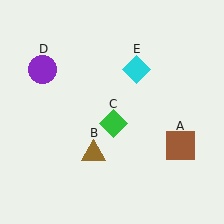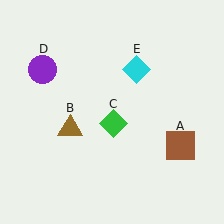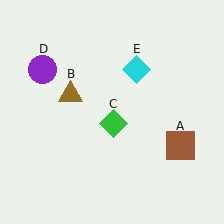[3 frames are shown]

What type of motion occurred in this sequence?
The brown triangle (object B) rotated clockwise around the center of the scene.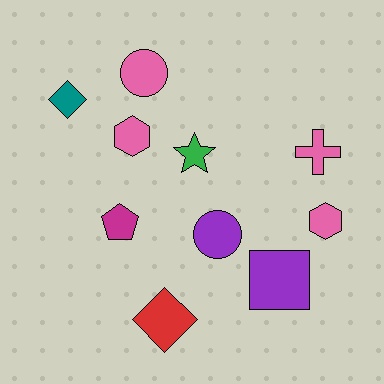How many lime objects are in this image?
There are no lime objects.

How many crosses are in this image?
There is 1 cross.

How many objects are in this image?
There are 10 objects.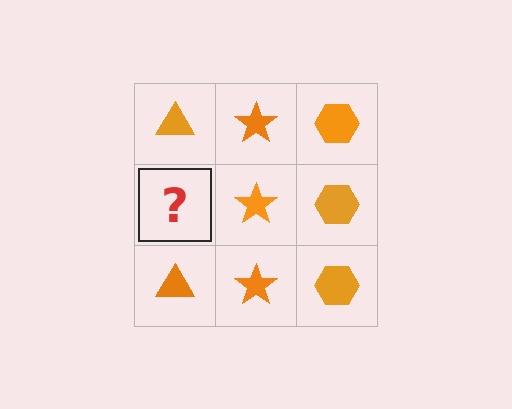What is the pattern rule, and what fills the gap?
The rule is that each column has a consistent shape. The gap should be filled with an orange triangle.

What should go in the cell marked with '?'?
The missing cell should contain an orange triangle.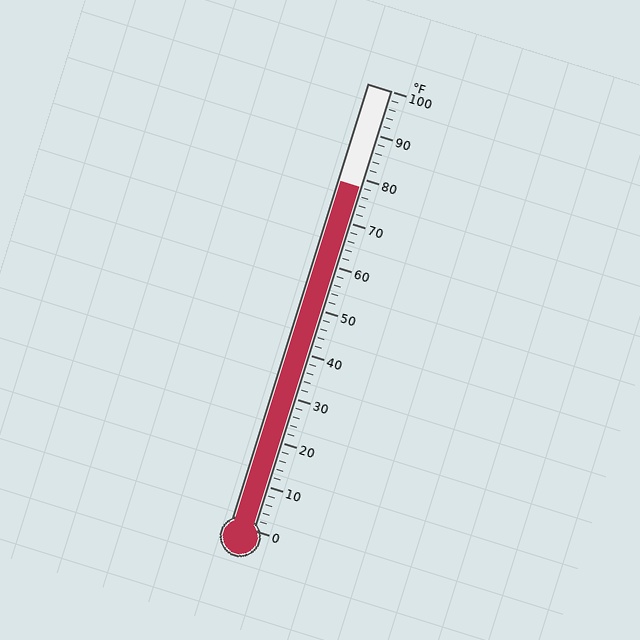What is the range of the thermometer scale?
The thermometer scale ranges from 0°F to 100°F.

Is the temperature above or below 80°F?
The temperature is below 80°F.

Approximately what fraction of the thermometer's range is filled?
The thermometer is filled to approximately 80% of its range.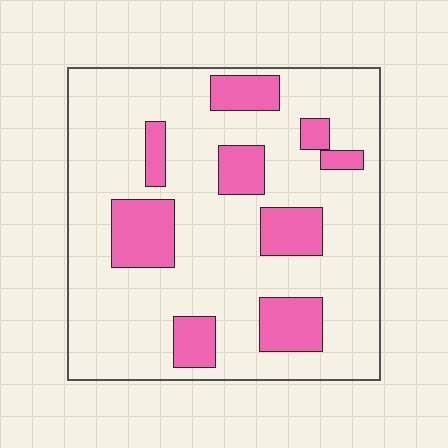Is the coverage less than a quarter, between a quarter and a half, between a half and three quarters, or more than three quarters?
Less than a quarter.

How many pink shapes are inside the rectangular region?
9.